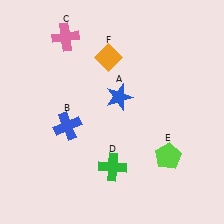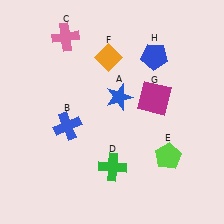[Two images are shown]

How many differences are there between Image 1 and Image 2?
There are 2 differences between the two images.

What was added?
A magenta square (G), a blue pentagon (H) were added in Image 2.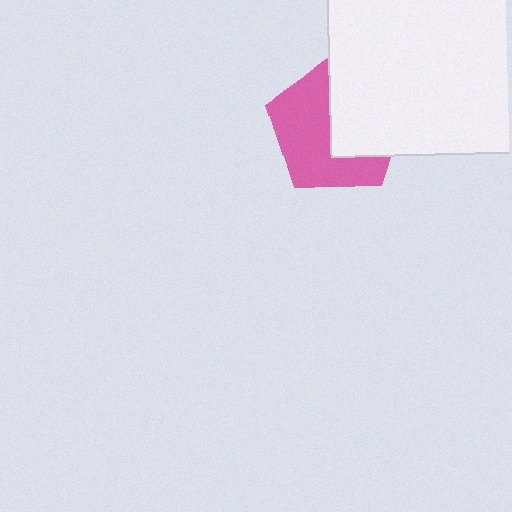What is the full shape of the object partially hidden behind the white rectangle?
The partially hidden object is a pink pentagon.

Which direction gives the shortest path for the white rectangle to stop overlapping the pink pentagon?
Moving right gives the shortest separation.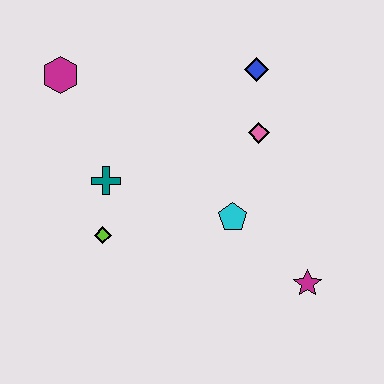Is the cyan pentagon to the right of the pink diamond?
No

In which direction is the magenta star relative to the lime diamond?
The magenta star is to the right of the lime diamond.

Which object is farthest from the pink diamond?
The magenta hexagon is farthest from the pink diamond.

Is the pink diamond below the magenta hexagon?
Yes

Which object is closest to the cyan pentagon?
The pink diamond is closest to the cyan pentagon.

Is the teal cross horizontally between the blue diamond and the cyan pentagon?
No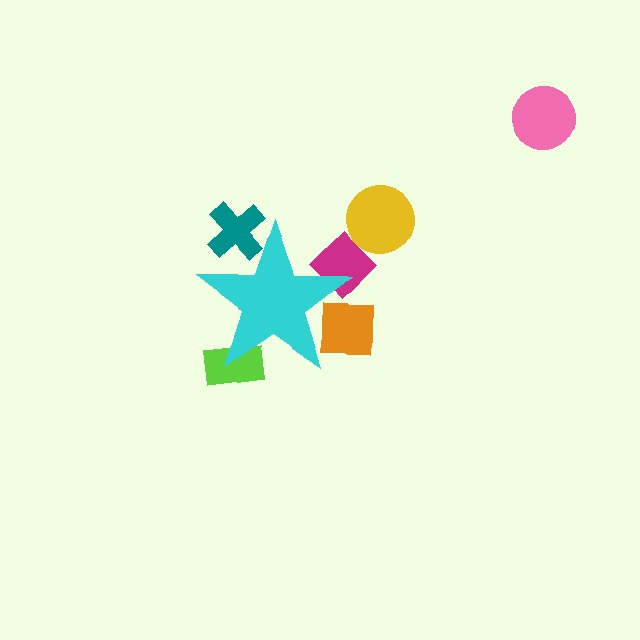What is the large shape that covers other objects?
A cyan star.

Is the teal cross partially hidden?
Yes, the teal cross is partially hidden behind the cyan star.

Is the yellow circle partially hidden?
No, the yellow circle is fully visible.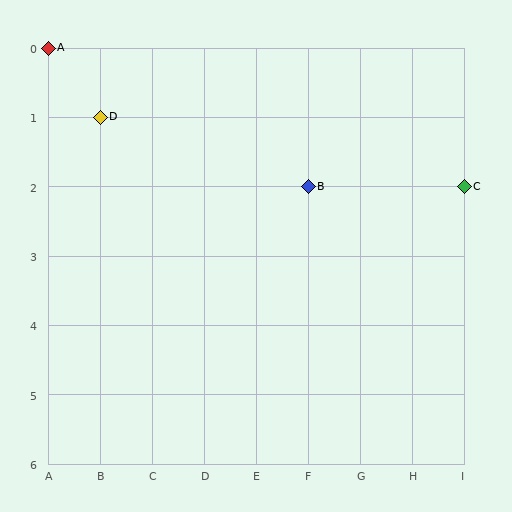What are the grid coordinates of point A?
Point A is at grid coordinates (A, 0).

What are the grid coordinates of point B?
Point B is at grid coordinates (F, 2).